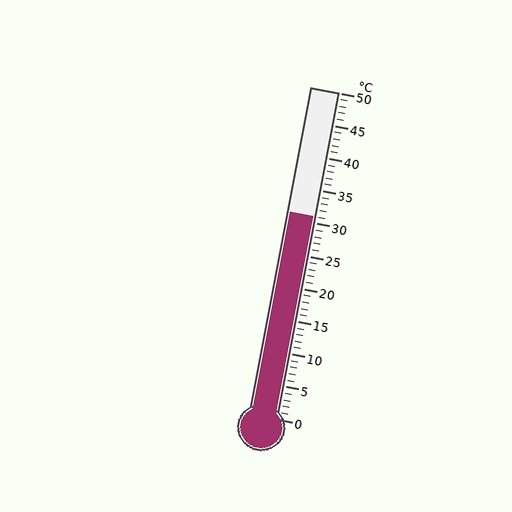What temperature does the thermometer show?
The thermometer shows approximately 31°C.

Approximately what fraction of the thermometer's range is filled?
The thermometer is filled to approximately 60% of its range.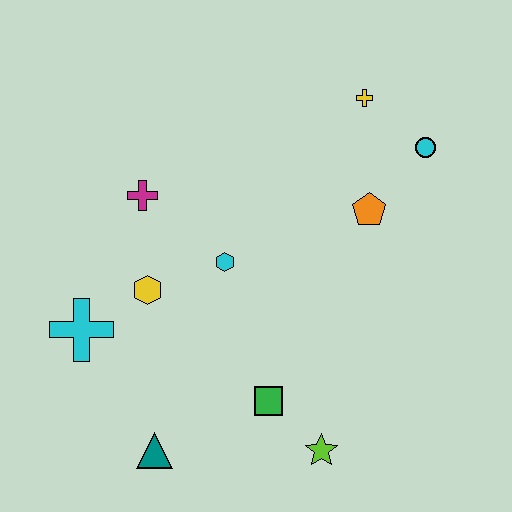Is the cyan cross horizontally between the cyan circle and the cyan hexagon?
No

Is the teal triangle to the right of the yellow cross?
No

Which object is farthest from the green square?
The yellow cross is farthest from the green square.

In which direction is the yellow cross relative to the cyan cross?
The yellow cross is to the right of the cyan cross.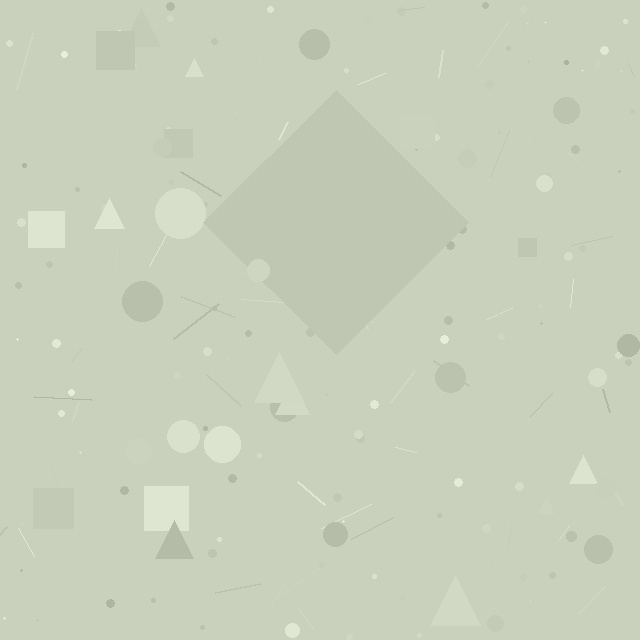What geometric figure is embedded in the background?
A diamond is embedded in the background.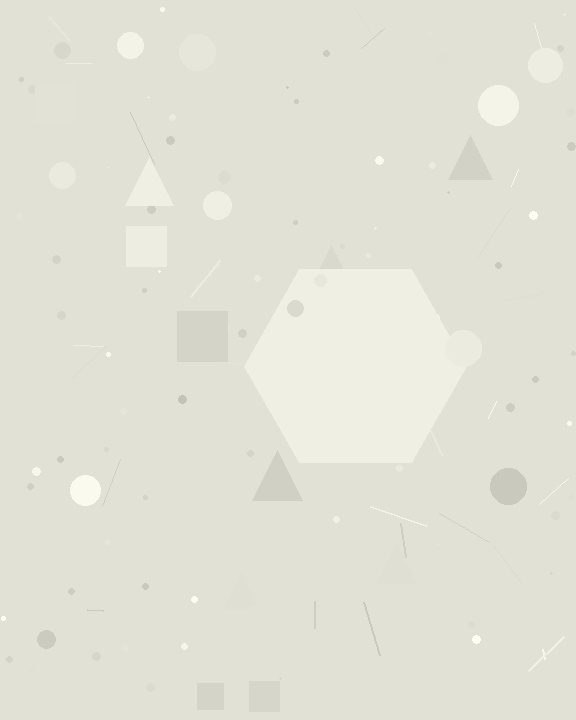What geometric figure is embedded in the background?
A hexagon is embedded in the background.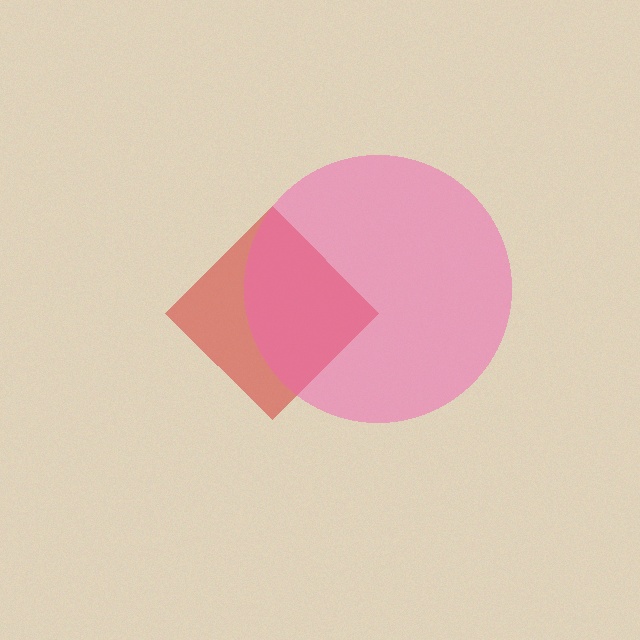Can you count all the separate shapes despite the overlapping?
Yes, there are 2 separate shapes.